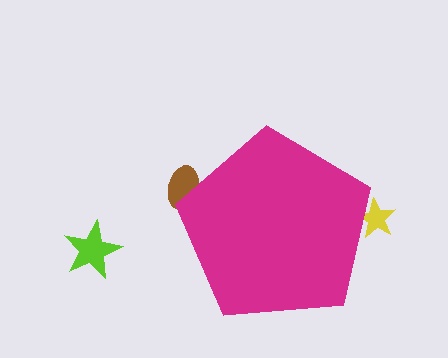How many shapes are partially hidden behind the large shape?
2 shapes are partially hidden.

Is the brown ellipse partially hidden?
Yes, the brown ellipse is partially hidden behind the magenta pentagon.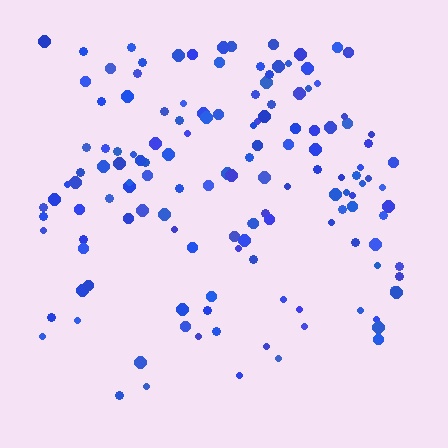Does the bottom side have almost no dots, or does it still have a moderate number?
Still a moderate number, just noticeably fewer than the top.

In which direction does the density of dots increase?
From bottom to top, with the top side densest.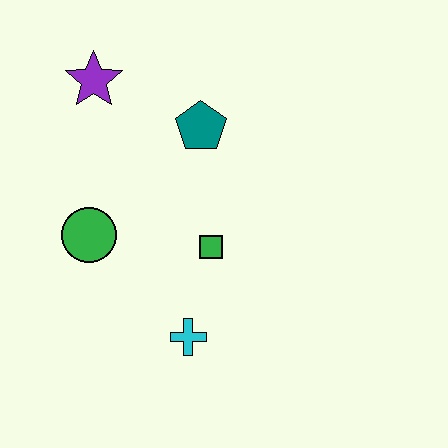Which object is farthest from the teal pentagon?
The cyan cross is farthest from the teal pentagon.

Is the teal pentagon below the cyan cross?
No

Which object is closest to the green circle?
The green square is closest to the green circle.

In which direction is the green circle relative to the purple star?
The green circle is below the purple star.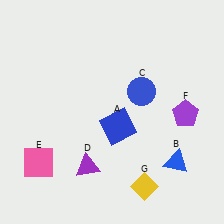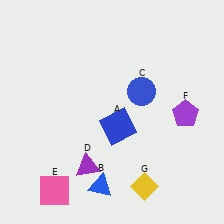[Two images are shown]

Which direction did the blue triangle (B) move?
The blue triangle (B) moved left.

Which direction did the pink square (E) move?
The pink square (E) moved down.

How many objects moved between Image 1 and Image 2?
2 objects moved between the two images.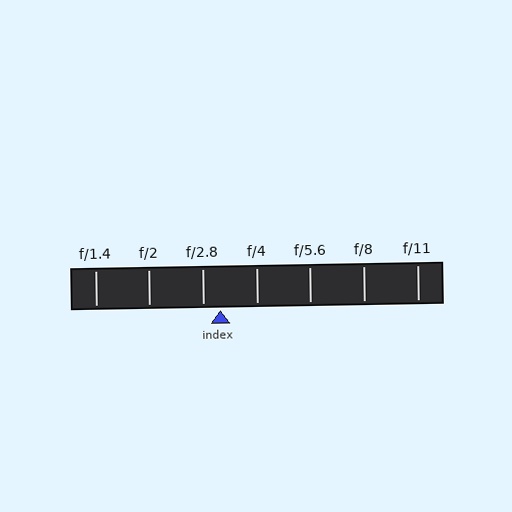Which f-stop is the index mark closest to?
The index mark is closest to f/2.8.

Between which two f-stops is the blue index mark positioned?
The index mark is between f/2.8 and f/4.